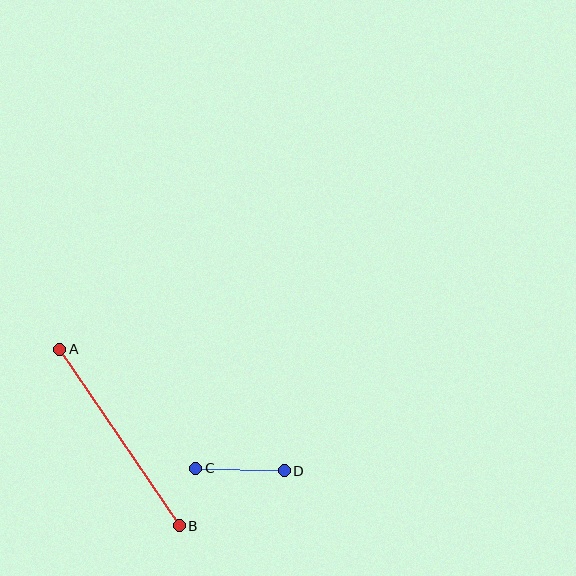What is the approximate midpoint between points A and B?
The midpoint is at approximately (120, 438) pixels.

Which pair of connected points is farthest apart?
Points A and B are farthest apart.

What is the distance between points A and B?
The distance is approximately 213 pixels.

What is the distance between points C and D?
The distance is approximately 89 pixels.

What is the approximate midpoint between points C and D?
The midpoint is at approximately (240, 470) pixels.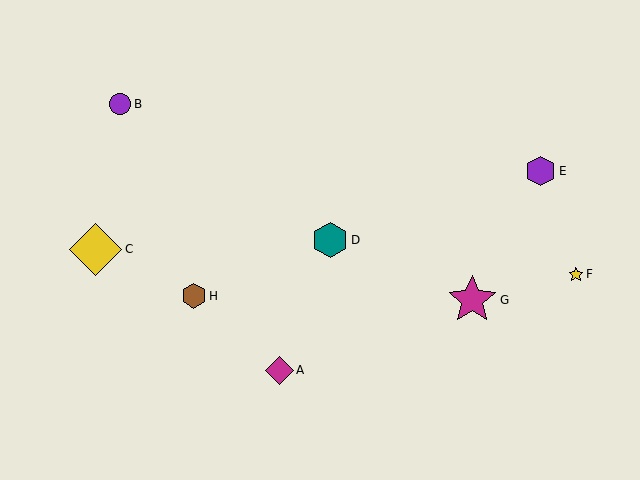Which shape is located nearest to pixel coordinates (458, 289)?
The magenta star (labeled G) at (472, 300) is nearest to that location.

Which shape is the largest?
The yellow diamond (labeled C) is the largest.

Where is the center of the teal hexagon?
The center of the teal hexagon is at (330, 240).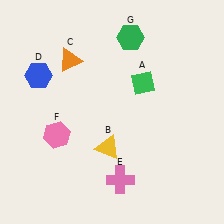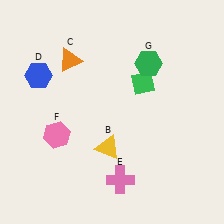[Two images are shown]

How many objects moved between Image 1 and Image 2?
1 object moved between the two images.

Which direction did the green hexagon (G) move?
The green hexagon (G) moved down.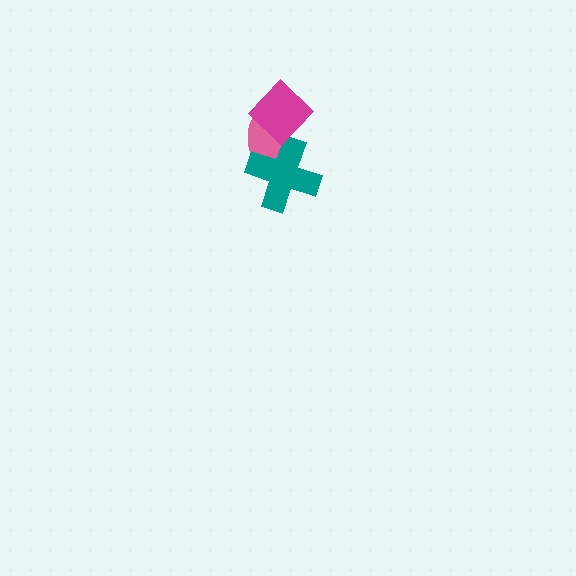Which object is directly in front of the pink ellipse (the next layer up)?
The teal cross is directly in front of the pink ellipse.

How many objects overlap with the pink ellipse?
2 objects overlap with the pink ellipse.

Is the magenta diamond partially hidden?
No, no other shape covers it.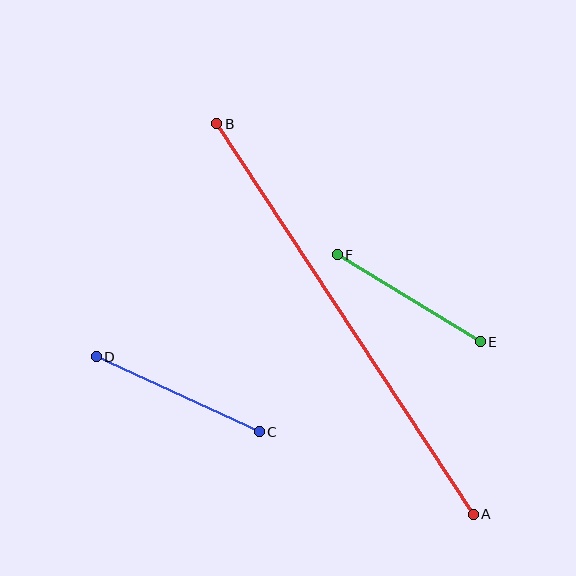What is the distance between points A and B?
The distance is approximately 467 pixels.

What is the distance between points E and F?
The distance is approximately 167 pixels.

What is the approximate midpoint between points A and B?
The midpoint is at approximately (345, 319) pixels.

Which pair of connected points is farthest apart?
Points A and B are farthest apart.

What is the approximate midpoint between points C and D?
The midpoint is at approximately (178, 394) pixels.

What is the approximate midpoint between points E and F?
The midpoint is at approximately (409, 298) pixels.